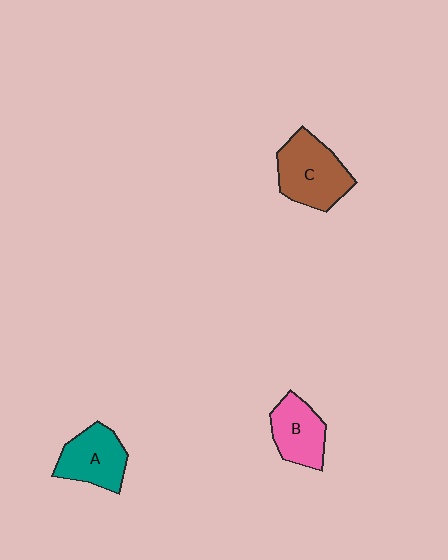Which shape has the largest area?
Shape C (brown).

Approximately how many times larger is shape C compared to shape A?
Approximately 1.2 times.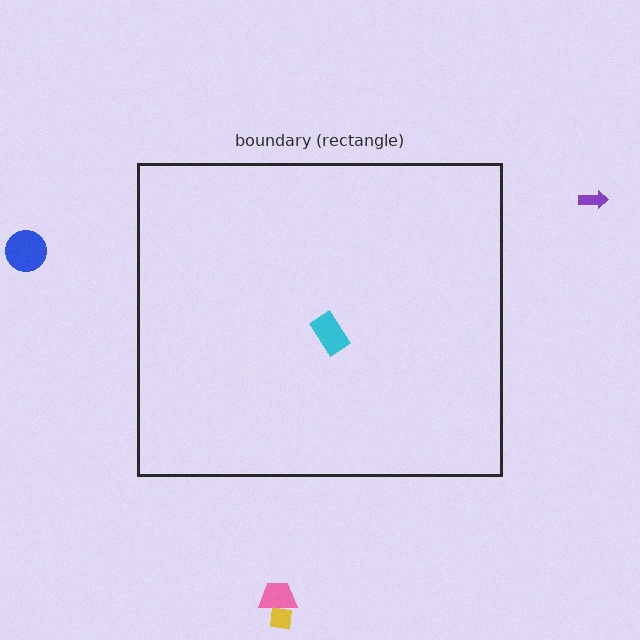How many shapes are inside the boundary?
1 inside, 4 outside.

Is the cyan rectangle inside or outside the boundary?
Inside.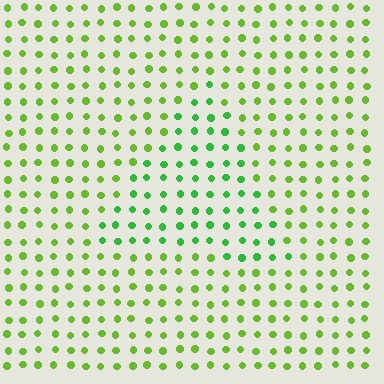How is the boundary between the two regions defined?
The boundary is defined purely by a slight shift in hue (about 32 degrees). Spacing, size, and orientation are identical on both sides.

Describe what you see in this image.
The image is filled with small lime elements in a uniform arrangement. A triangle-shaped region is visible where the elements are tinted to a slightly different hue, forming a subtle color boundary.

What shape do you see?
I see a triangle.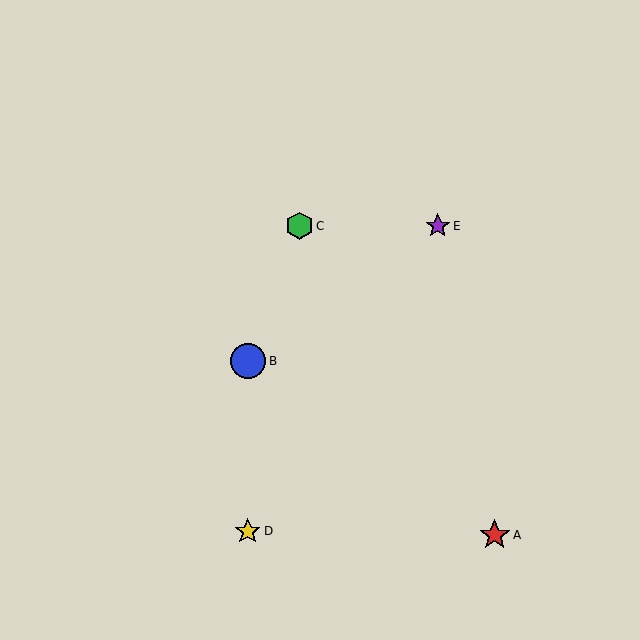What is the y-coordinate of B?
Object B is at y≈361.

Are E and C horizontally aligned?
Yes, both are at y≈226.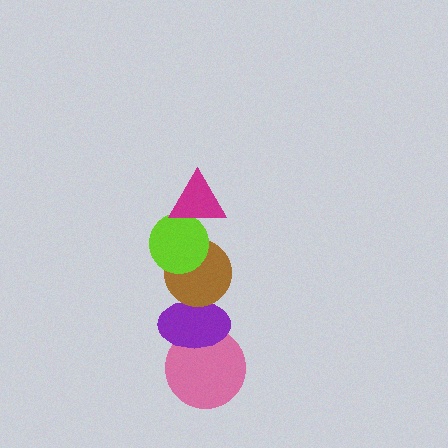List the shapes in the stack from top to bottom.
From top to bottom: the magenta triangle, the lime circle, the brown circle, the purple ellipse, the pink circle.